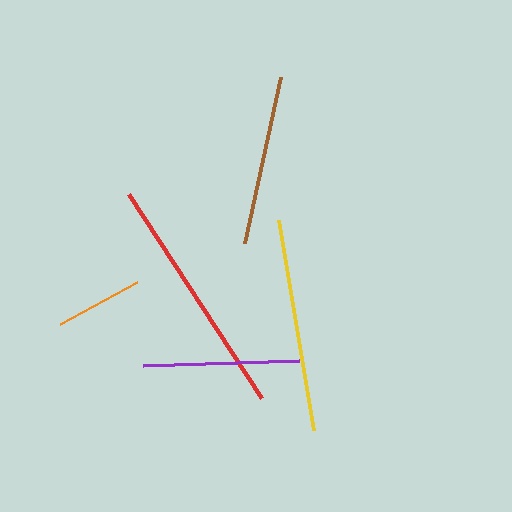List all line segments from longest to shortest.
From longest to shortest: red, yellow, brown, purple, orange.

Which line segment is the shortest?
The orange line is the shortest at approximately 87 pixels.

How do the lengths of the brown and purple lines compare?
The brown and purple lines are approximately the same length.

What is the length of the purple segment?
The purple segment is approximately 156 pixels long.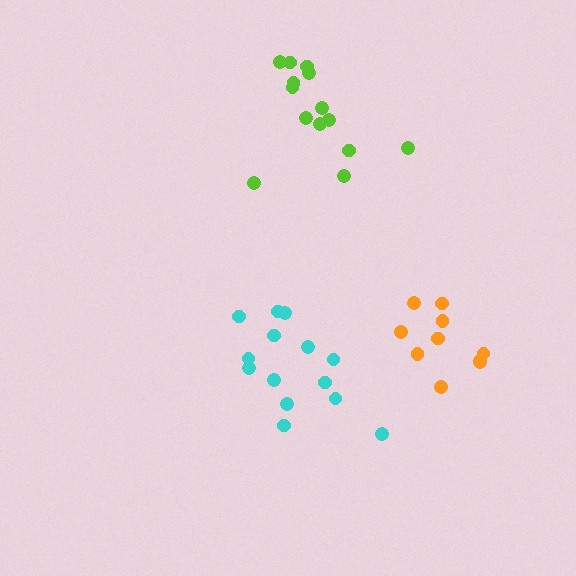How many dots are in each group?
Group 1: 14 dots, Group 2: 10 dots, Group 3: 14 dots (38 total).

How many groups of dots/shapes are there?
There are 3 groups.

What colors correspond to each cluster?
The clusters are colored: cyan, orange, lime.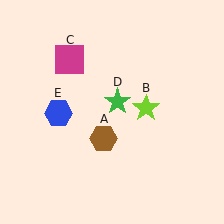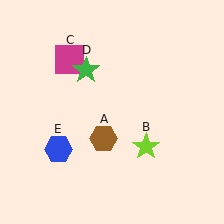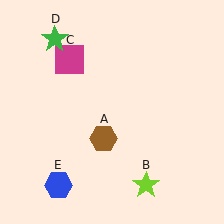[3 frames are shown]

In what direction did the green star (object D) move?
The green star (object D) moved up and to the left.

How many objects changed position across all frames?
3 objects changed position: lime star (object B), green star (object D), blue hexagon (object E).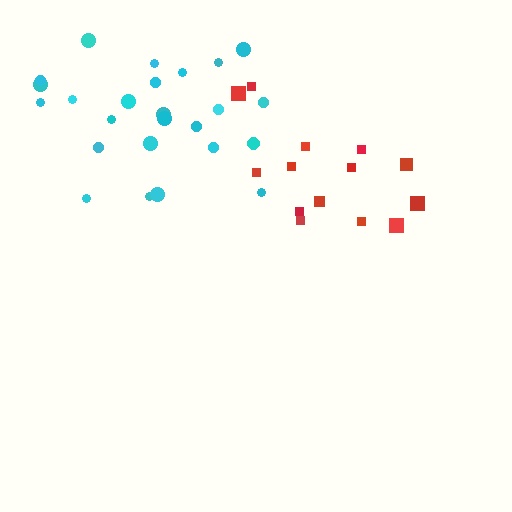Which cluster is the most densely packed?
Red.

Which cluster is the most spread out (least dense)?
Cyan.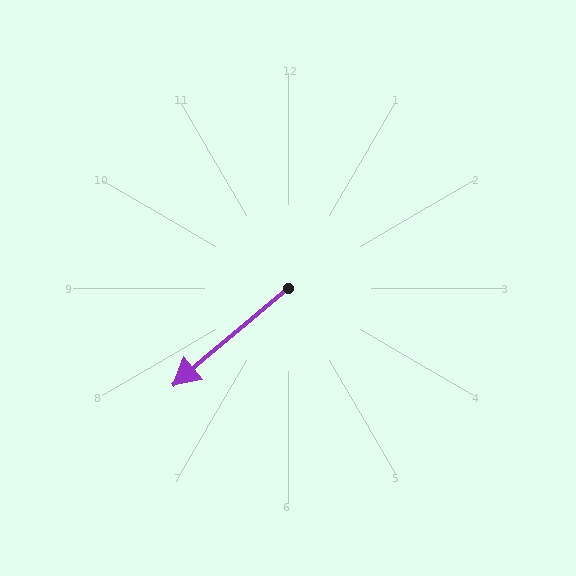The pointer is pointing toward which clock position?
Roughly 8 o'clock.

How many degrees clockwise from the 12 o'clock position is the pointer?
Approximately 230 degrees.